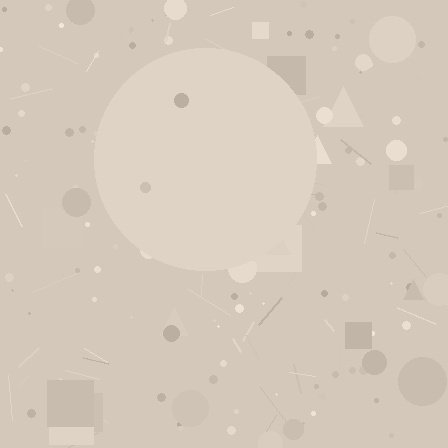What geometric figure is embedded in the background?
A circle is embedded in the background.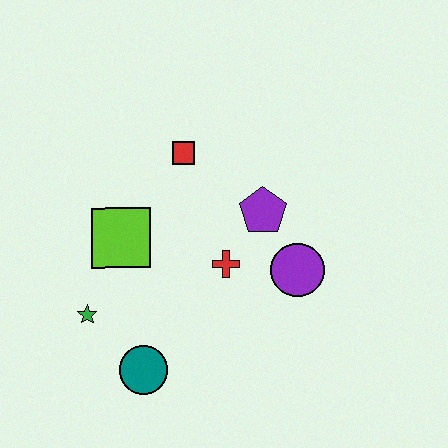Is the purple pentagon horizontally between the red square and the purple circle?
Yes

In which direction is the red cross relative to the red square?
The red cross is below the red square.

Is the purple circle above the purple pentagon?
No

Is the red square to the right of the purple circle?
No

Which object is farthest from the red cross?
The green star is farthest from the red cross.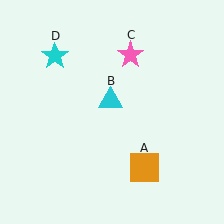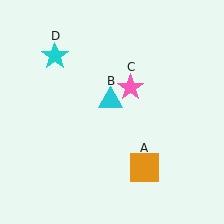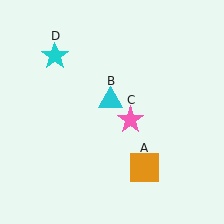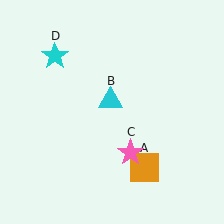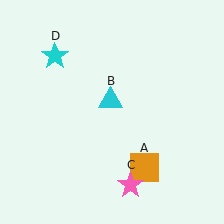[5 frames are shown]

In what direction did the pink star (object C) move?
The pink star (object C) moved down.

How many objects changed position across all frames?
1 object changed position: pink star (object C).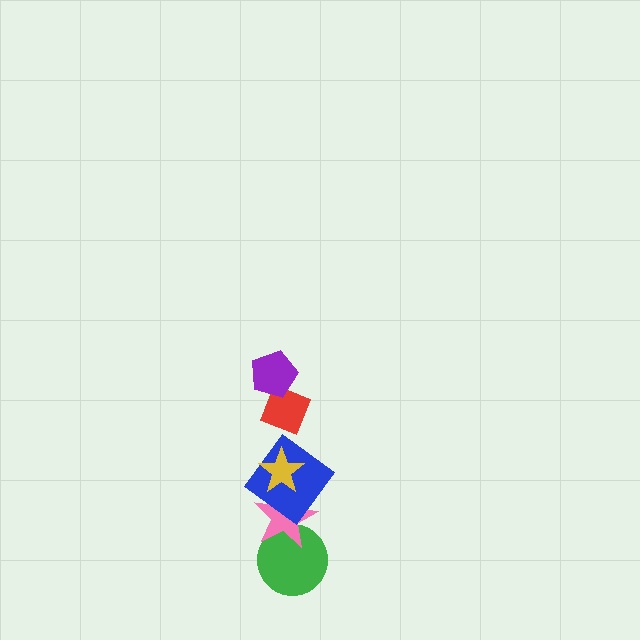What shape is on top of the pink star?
The blue diamond is on top of the pink star.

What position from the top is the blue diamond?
The blue diamond is 4th from the top.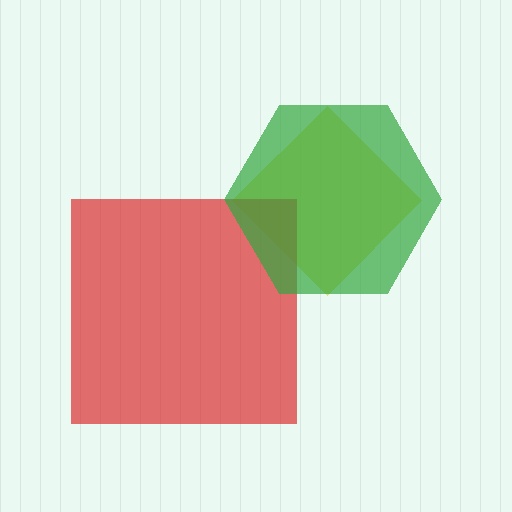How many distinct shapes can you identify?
There are 3 distinct shapes: a yellow diamond, a red square, a green hexagon.